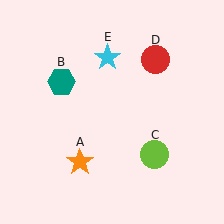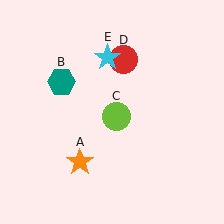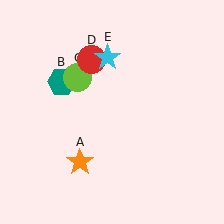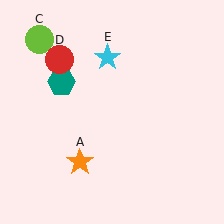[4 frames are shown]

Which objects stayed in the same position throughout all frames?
Orange star (object A) and teal hexagon (object B) and cyan star (object E) remained stationary.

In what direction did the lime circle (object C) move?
The lime circle (object C) moved up and to the left.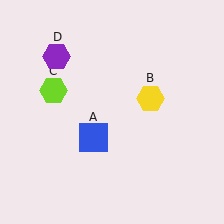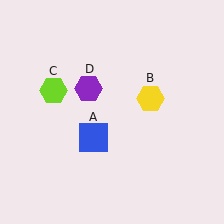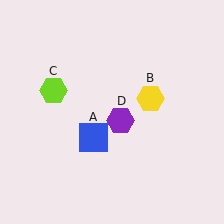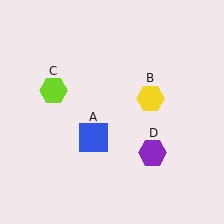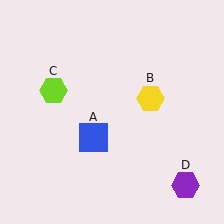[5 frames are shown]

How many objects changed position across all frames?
1 object changed position: purple hexagon (object D).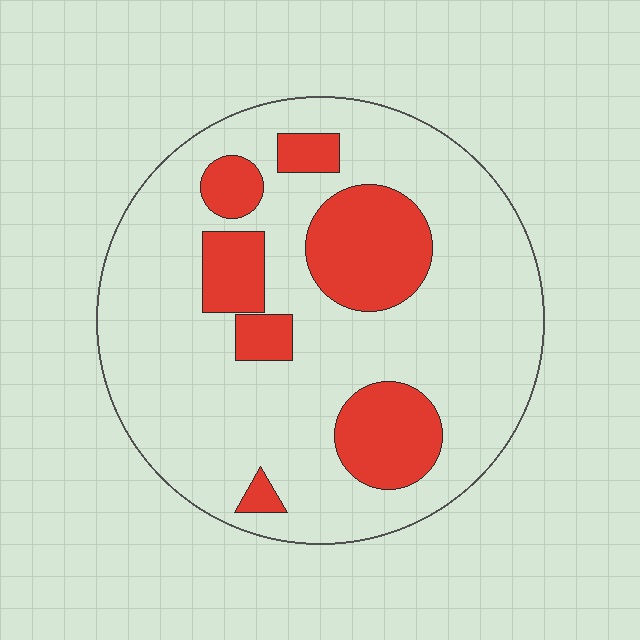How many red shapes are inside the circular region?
7.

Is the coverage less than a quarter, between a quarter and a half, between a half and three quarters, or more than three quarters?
Less than a quarter.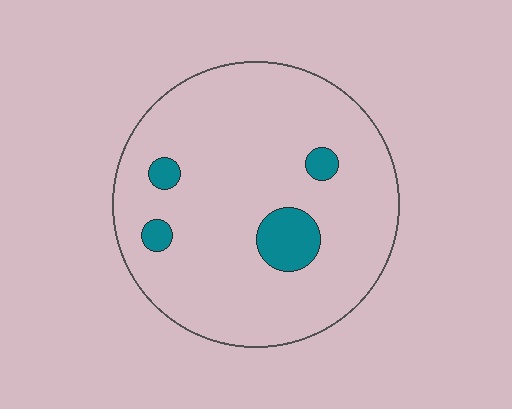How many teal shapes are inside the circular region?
4.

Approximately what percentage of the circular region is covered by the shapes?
Approximately 10%.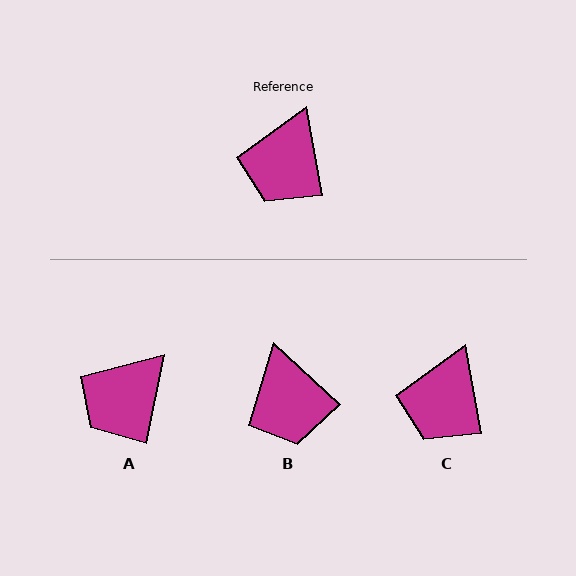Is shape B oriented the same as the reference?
No, it is off by about 37 degrees.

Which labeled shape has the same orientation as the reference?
C.